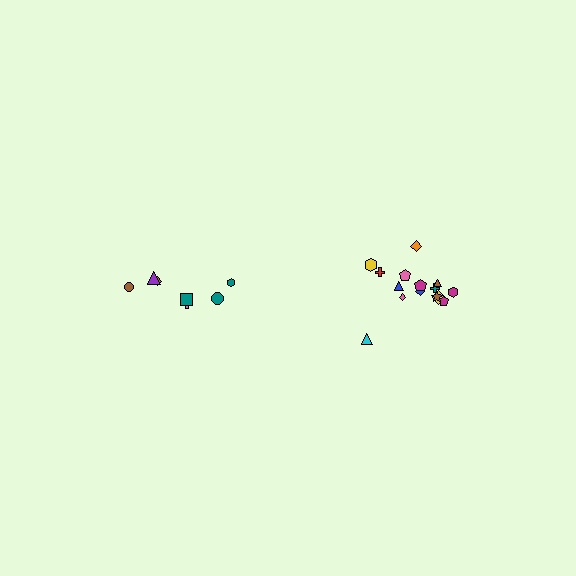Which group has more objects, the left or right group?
The right group.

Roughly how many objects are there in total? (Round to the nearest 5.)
Roughly 20 objects in total.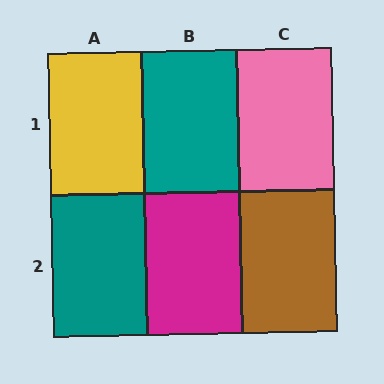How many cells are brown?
1 cell is brown.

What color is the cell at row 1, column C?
Pink.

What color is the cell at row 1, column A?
Yellow.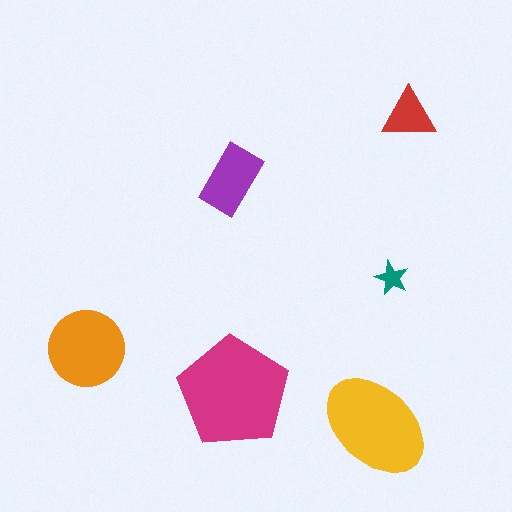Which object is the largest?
The magenta pentagon.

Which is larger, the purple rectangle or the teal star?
The purple rectangle.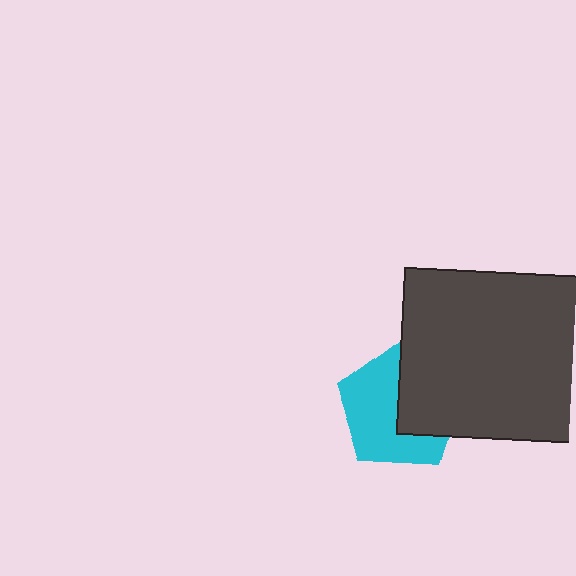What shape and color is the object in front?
The object in front is a dark gray rectangle.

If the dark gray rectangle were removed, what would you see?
You would see the complete cyan pentagon.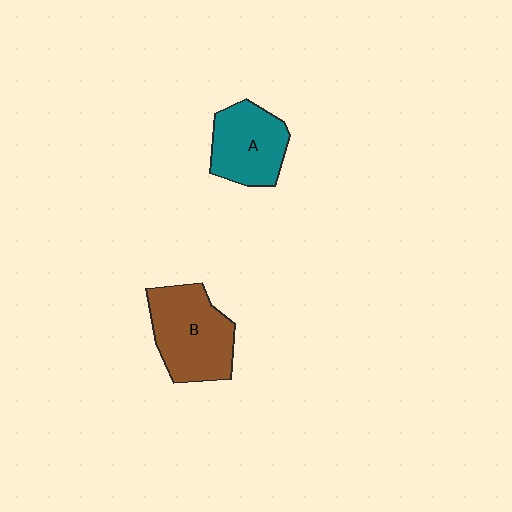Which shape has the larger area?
Shape B (brown).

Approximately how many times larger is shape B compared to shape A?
Approximately 1.2 times.